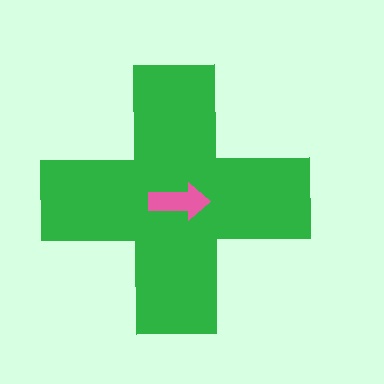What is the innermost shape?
The pink arrow.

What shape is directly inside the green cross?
The pink arrow.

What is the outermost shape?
The green cross.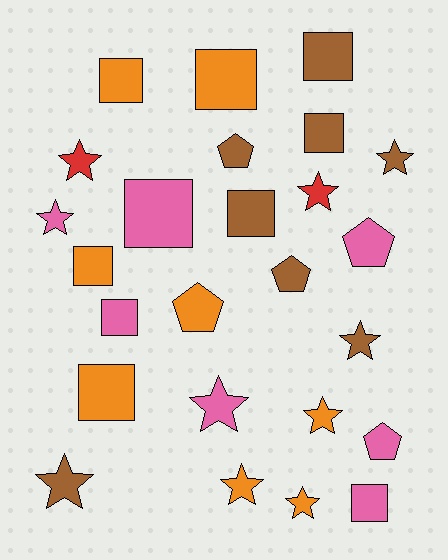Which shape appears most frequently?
Square, with 10 objects.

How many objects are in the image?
There are 25 objects.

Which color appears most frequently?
Brown, with 8 objects.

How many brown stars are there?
There are 3 brown stars.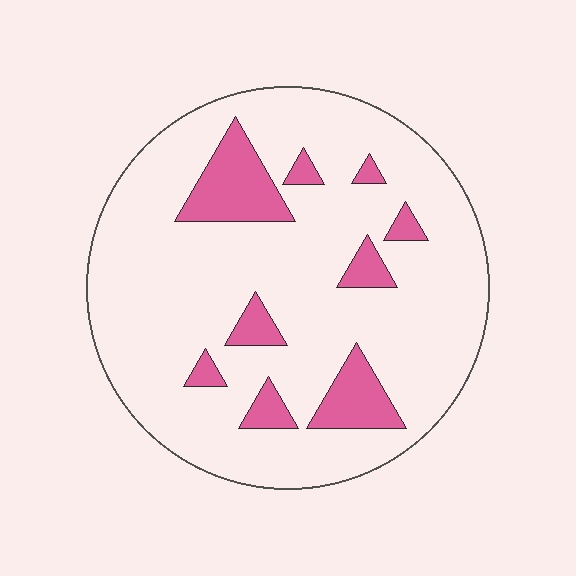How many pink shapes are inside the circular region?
9.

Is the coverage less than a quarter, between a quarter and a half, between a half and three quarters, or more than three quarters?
Less than a quarter.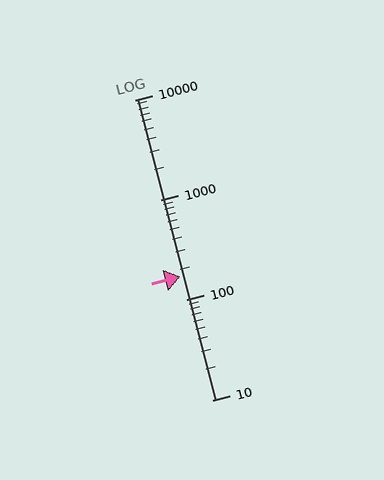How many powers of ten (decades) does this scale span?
The scale spans 3 decades, from 10 to 10000.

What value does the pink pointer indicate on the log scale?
The pointer indicates approximately 170.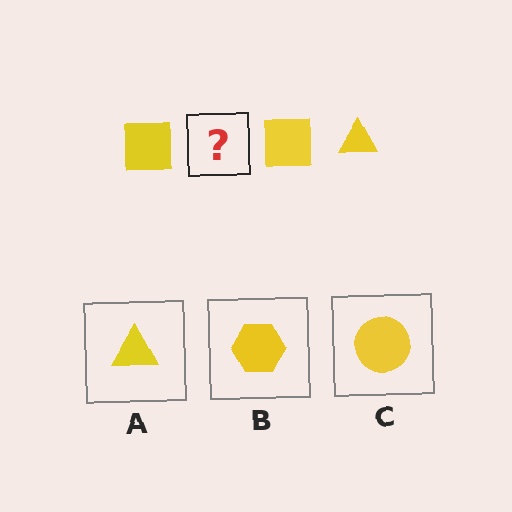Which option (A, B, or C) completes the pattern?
A.